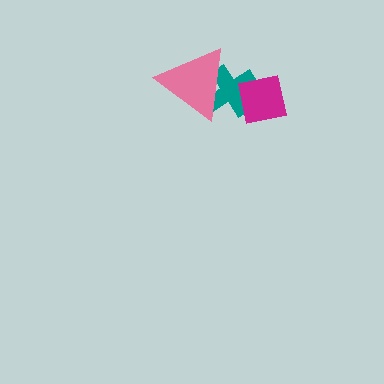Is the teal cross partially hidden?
Yes, it is partially covered by another shape.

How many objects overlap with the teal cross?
2 objects overlap with the teal cross.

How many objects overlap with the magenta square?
1 object overlaps with the magenta square.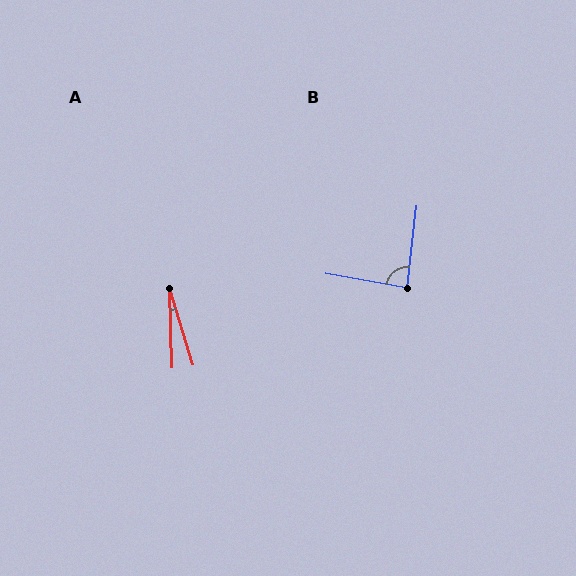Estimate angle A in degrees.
Approximately 15 degrees.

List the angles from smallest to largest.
A (15°), B (86°).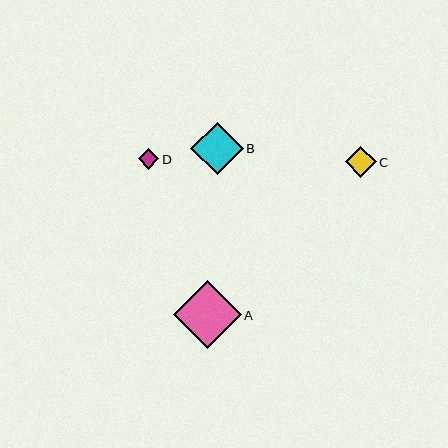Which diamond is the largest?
Diamond A is the largest with a size of approximately 68 pixels.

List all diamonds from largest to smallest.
From largest to smallest: A, B, C, D.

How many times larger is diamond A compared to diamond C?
Diamond A is approximately 2.2 times the size of diamond C.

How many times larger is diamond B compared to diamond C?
Diamond B is approximately 1.7 times the size of diamond C.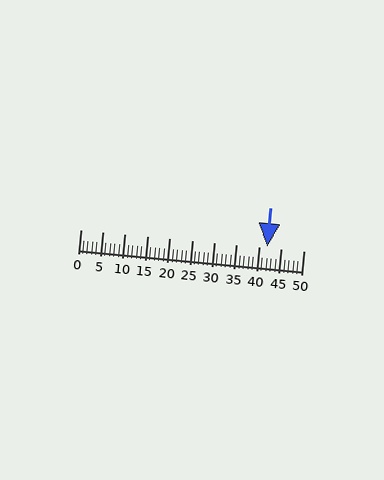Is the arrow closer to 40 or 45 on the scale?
The arrow is closer to 40.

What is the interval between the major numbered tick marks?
The major tick marks are spaced 5 units apart.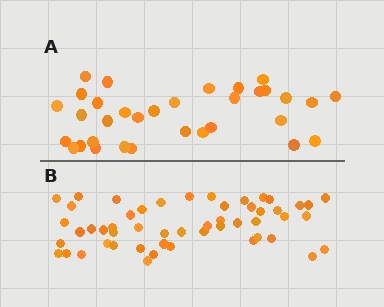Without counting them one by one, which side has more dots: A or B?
Region B (the bottom region) has more dots.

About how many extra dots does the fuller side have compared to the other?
Region B has approximately 20 more dots than region A.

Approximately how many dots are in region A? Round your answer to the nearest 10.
About 30 dots. (The exact count is 33, which rounds to 30.)